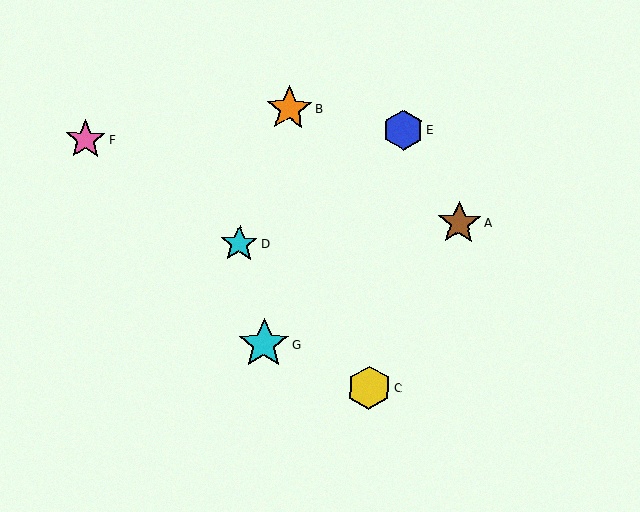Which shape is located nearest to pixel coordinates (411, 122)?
The blue hexagon (labeled E) at (404, 130) is nearest to that location.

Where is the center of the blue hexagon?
The center of the blue hexagon is at (404, 130).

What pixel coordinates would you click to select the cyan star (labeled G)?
Click at (264, 344) to select the cyan star G.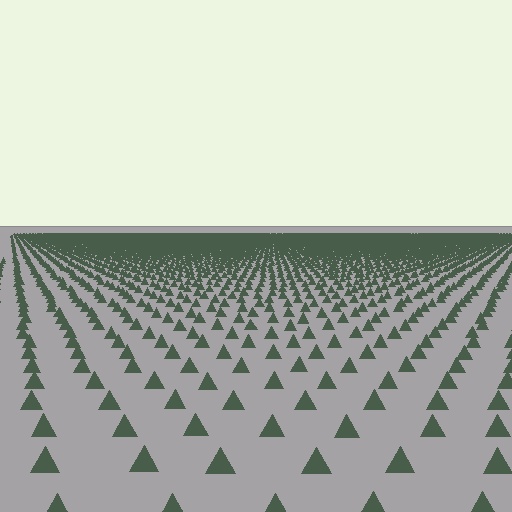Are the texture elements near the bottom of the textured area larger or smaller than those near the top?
Larger. Near the bottom, elements are closer to the viewer and appear at a bigger on-screen size.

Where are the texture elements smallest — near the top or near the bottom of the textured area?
Near the top.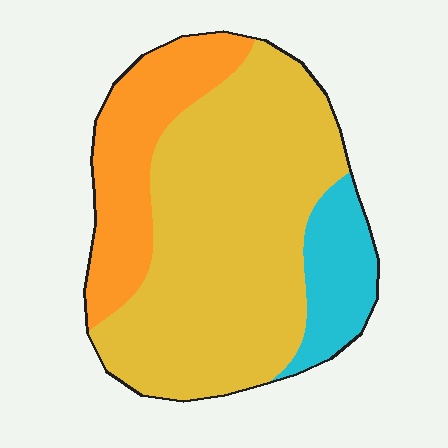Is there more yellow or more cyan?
Yellow.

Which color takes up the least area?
Cyan, at roughly 15%.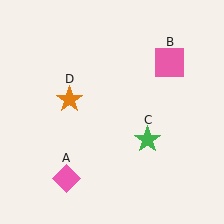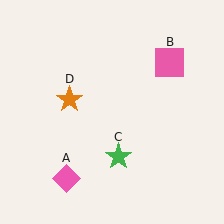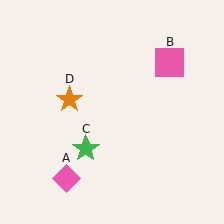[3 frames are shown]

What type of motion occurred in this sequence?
The green star (object C) rotated clockwise around the center of the scene.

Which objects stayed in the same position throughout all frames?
Pink diamond (object A) and pink square (object B) and orange star (object D) remained stationary.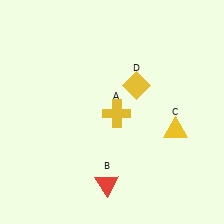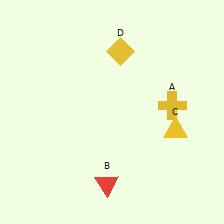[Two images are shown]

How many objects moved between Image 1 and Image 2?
2 objects moved between the two images.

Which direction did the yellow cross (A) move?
The yellow cross (A) moved right.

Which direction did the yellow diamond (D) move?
The yellow diamond (D) moved up.